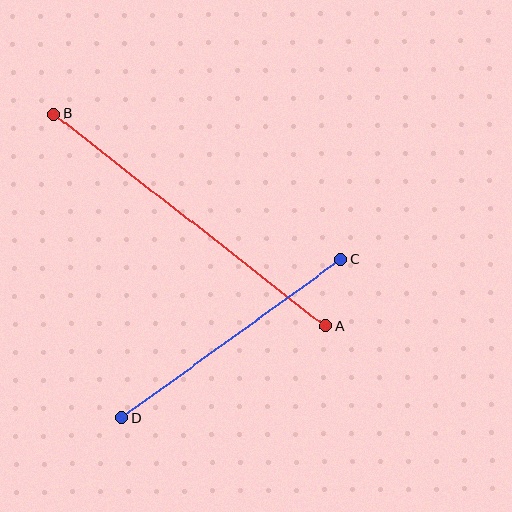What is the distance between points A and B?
The distance is approximately 345 pixels.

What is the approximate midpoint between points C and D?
The midpoint is at approximately (231, 339) pixels.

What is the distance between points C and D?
The distance is approximately 270 pixels.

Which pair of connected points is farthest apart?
Points A and B are farthest apart.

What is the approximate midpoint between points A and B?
The midpoint is at approximately (190, 220) pixels.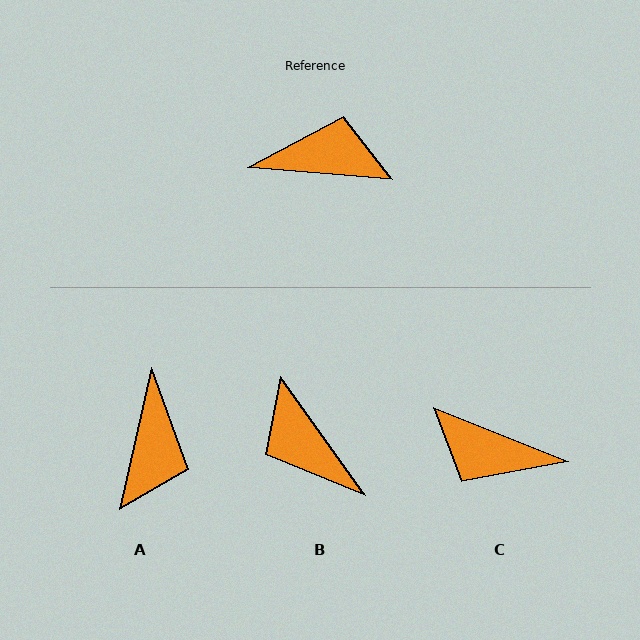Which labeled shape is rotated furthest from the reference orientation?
C, about 163 degrees away.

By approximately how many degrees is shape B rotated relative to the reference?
Approximately 130 degrees counter-clockwise.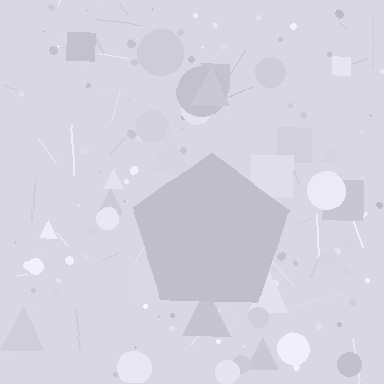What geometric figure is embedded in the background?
A pentagon is embedded in the background.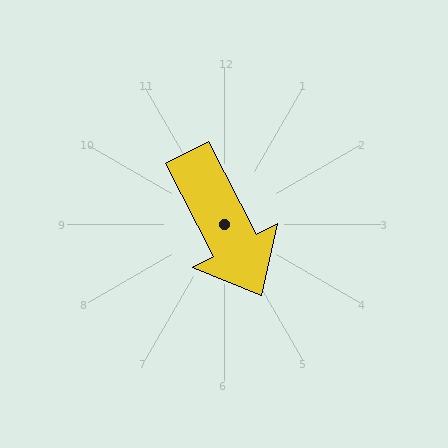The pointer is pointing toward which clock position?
Roughly 5 o'clock.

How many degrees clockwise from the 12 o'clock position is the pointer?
Approximately 152 degrees.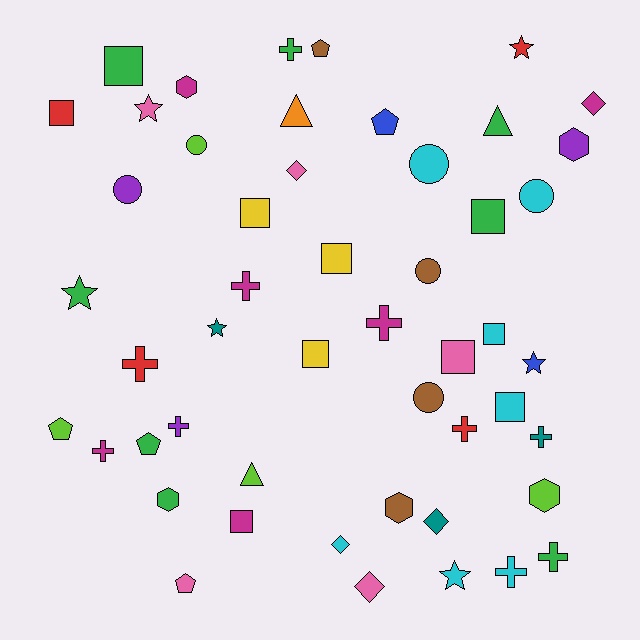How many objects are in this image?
There are 50 objects.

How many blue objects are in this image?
There are 2 blue objects.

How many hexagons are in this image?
There are 5 hexagons.